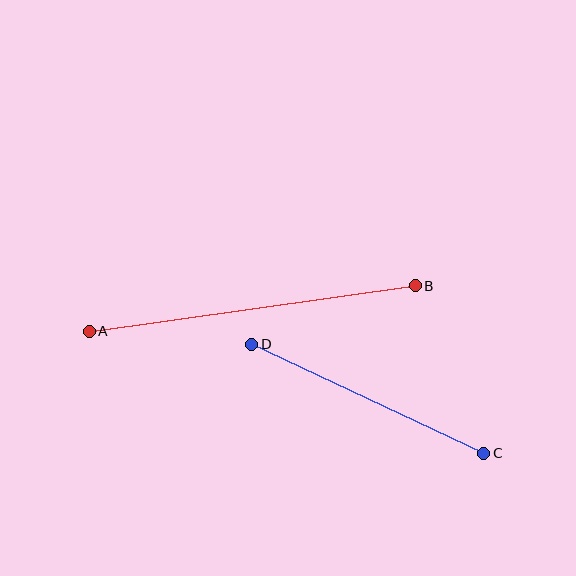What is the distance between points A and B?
The distance is approximately 329 pixels.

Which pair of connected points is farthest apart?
Points A and B are farthest apart.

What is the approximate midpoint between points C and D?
The midpoint is at approximately (368, 399) pixels.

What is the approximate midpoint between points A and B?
The midpoint is at approximately (252, 309) pixels.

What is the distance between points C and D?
The distance is approximately 256 pixels.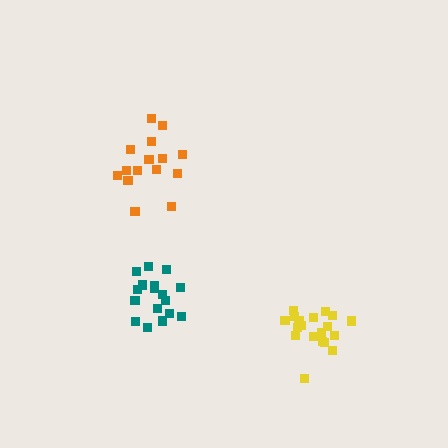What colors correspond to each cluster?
The clusters are colored: teal, orange, yellow.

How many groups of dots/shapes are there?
There are 3 groups.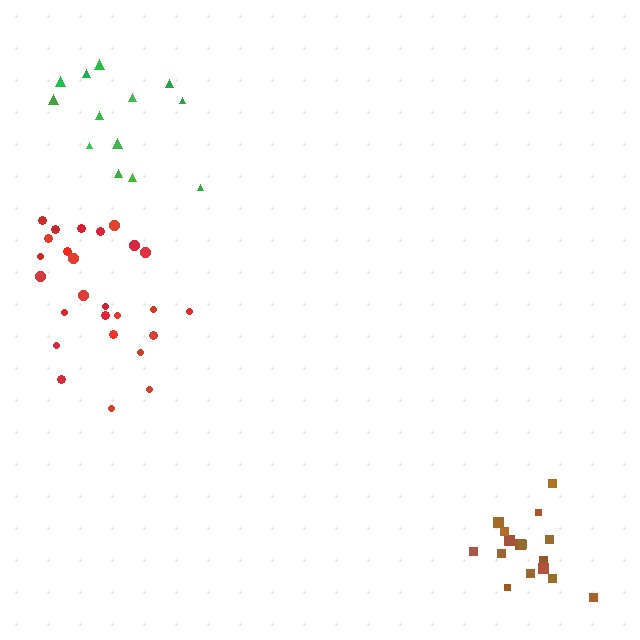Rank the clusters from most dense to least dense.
brown, red, green.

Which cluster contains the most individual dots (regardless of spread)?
Red (27).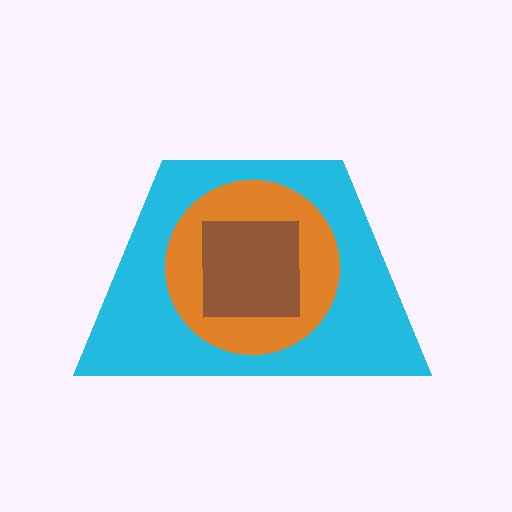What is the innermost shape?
The brown square.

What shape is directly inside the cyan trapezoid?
The orange circle.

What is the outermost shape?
The cyan trapezoid.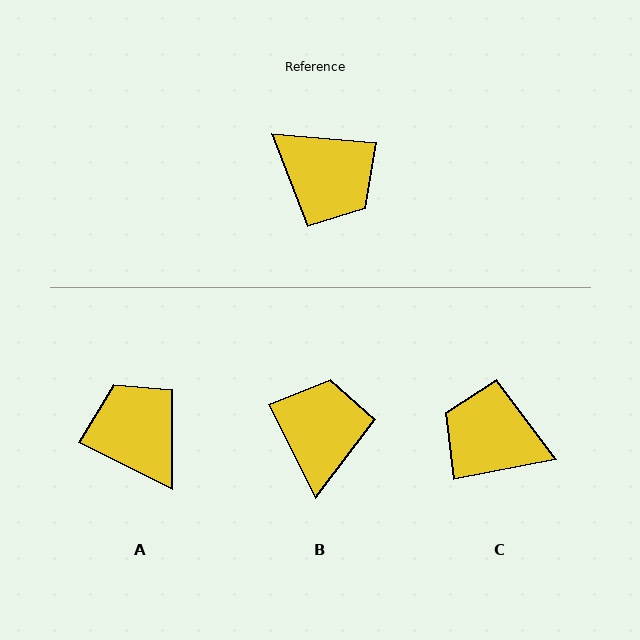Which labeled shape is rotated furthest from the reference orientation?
C, about 164 degrees away.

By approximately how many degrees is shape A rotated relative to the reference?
Approximately 158 degrees counter-clockwise.